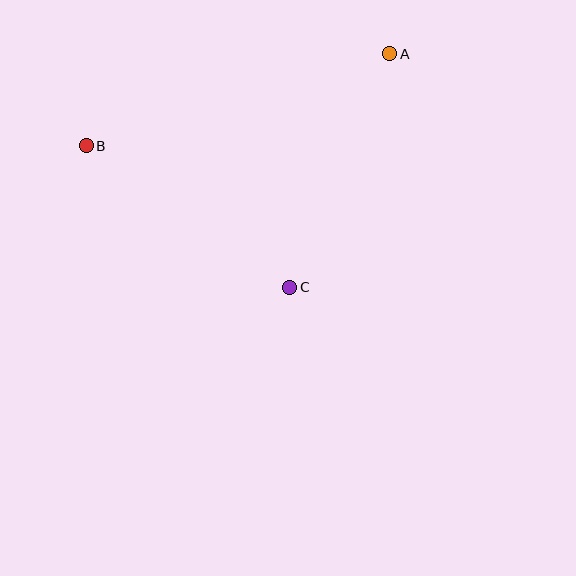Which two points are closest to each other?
Points B and C are closest to each other.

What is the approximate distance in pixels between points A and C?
The distance between A and C is approximately 254 pixels.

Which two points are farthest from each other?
Points A and B are farthest from each other.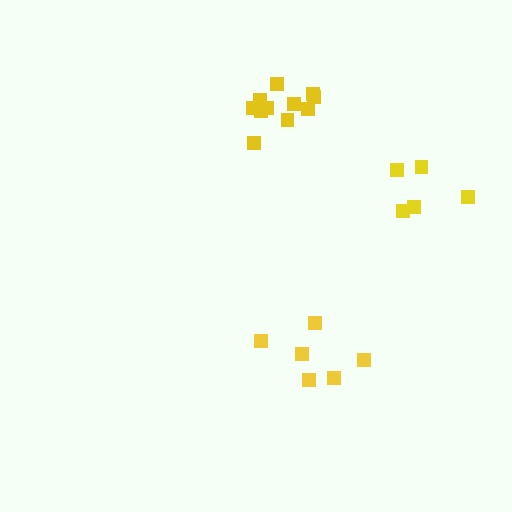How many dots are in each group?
Group 1: 6 dots, Group 2: 5 dots, Group 3: 11 dots (22 total).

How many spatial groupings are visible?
There are 3 spatial groupings.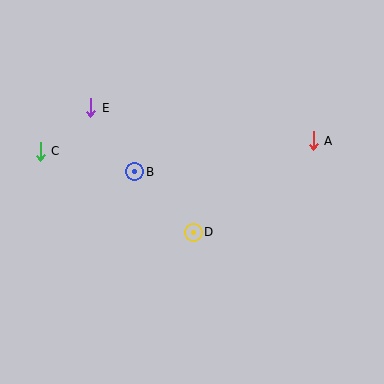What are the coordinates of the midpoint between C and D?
The midpoint between C and D is at (117, 192).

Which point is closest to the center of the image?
Point D at (193, 232) is closest to the center.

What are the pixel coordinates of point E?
Point E is at (91, 108).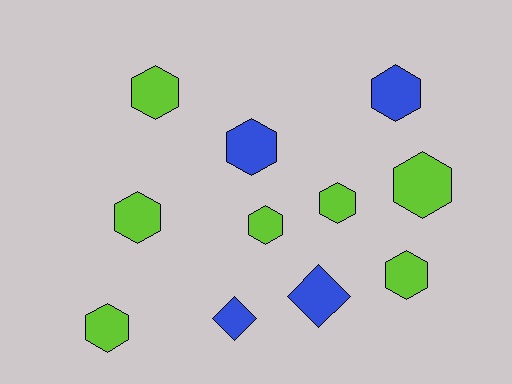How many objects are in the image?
There are 11 objects.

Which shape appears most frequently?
Hexagon, with 9 objects.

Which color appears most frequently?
Lime, with 7 objects.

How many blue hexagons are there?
There are 2 blue hexagons.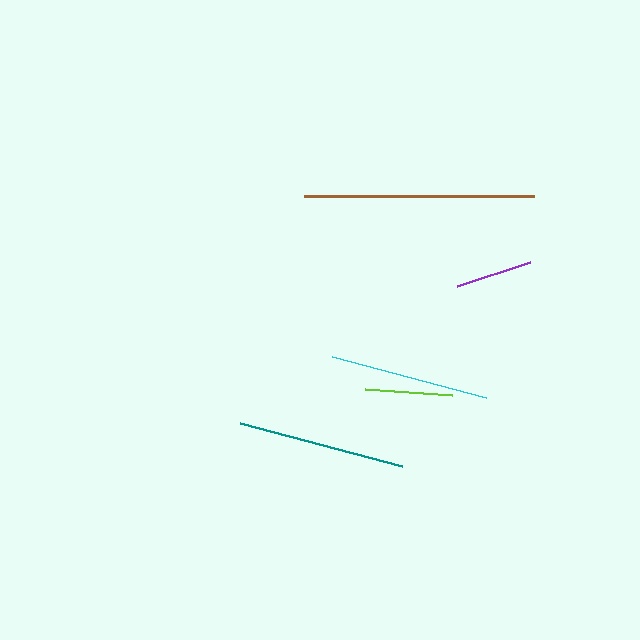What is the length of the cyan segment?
The cyan segment is approximately 160 pixels long.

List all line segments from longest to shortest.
From longest to shortest: brown, teal, cyan, lime, purple.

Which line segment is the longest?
The brown line is the longest at approximately 230 pixels.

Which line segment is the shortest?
The purple line is the shortest at approximately 77 pixels.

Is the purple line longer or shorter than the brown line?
The brown line is longer than the purple line.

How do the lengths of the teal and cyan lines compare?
The teal and cyan lines are approximately the same length.